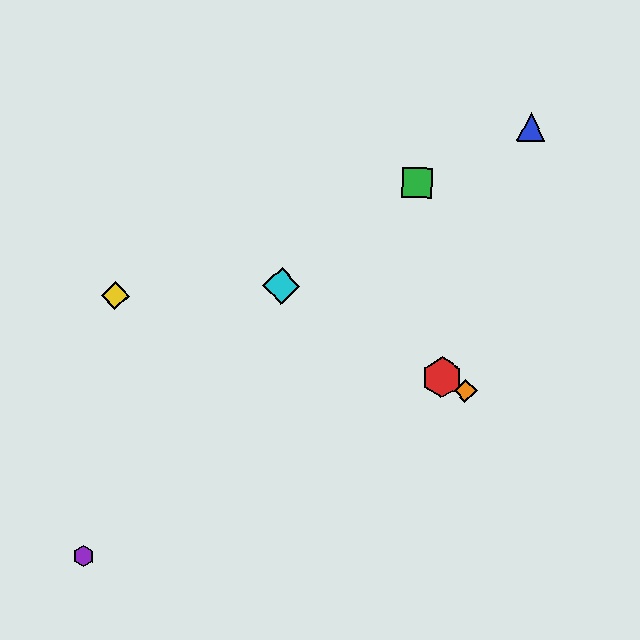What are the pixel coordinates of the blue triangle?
The blue triangle is at (531, 127).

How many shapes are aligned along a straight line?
3 shapes (the red hexagon, the orange diamond, the cyan diamond) are aligned along a straight line.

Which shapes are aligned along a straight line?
The red hexagon, the orange diamond, the cyan diamond are aligned along a straight line.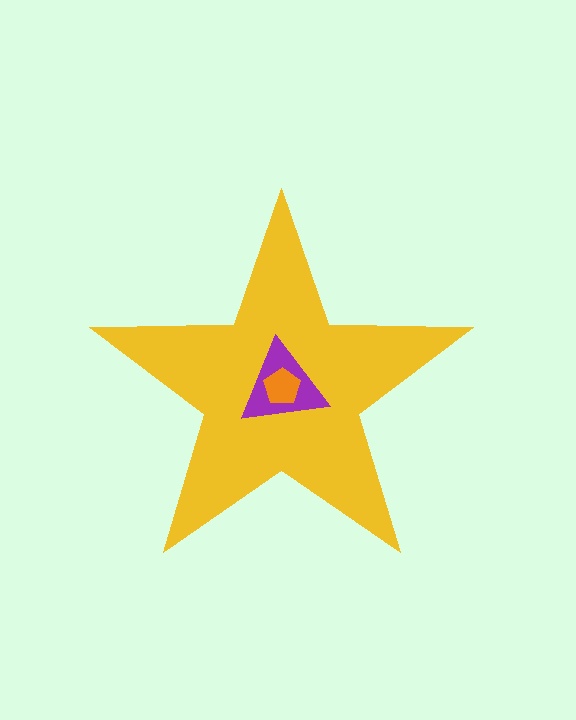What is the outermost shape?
The yellow star.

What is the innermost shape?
The orange pentagon.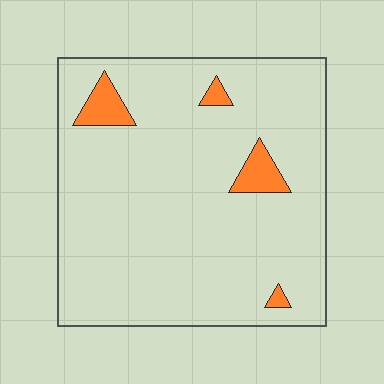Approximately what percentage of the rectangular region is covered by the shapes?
Approximately 5%.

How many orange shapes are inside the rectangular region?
4.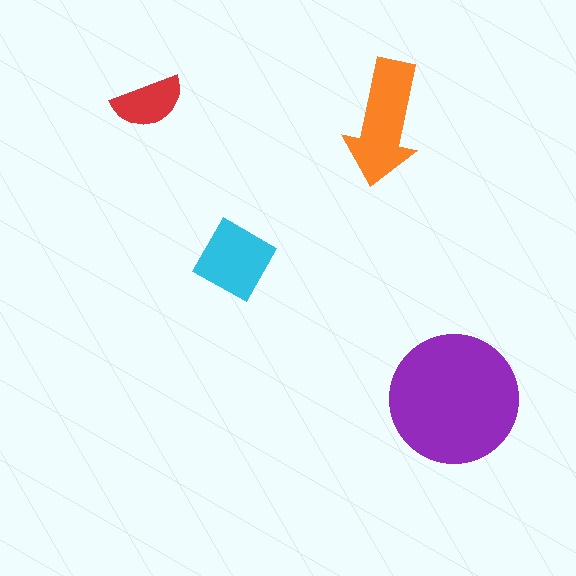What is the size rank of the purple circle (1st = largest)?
1st.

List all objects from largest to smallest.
The purple circle, the orange arrow, the cyan square, the red semicircle.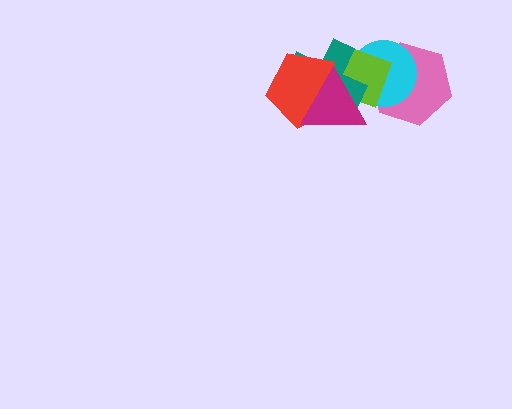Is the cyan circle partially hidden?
Yes, it is partially covered by another shape.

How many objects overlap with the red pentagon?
3 objects overlap with the red pentagon.